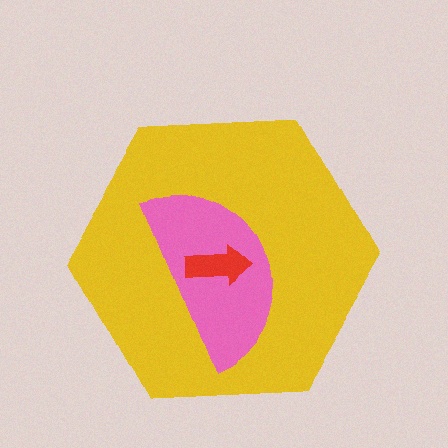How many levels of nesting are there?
3.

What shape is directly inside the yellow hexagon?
The pink semicircle.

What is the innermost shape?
The red arrow.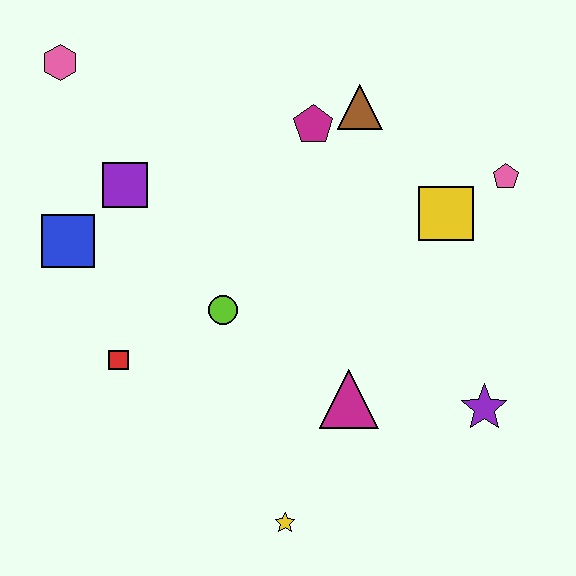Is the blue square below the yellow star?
No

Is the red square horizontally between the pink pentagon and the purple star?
No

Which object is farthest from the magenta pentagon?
The yellow star is farthest from the magenta pentagon.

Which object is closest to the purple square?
The blue square is closest to the purple square.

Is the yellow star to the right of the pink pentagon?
No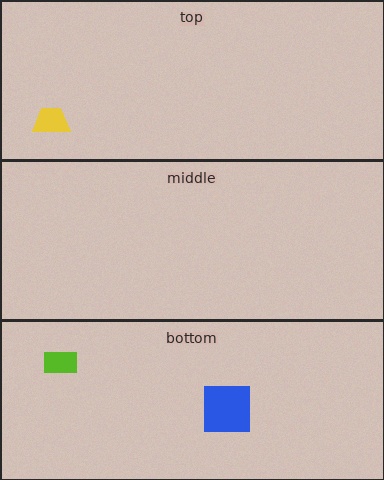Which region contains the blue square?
The bottom region.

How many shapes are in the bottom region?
2.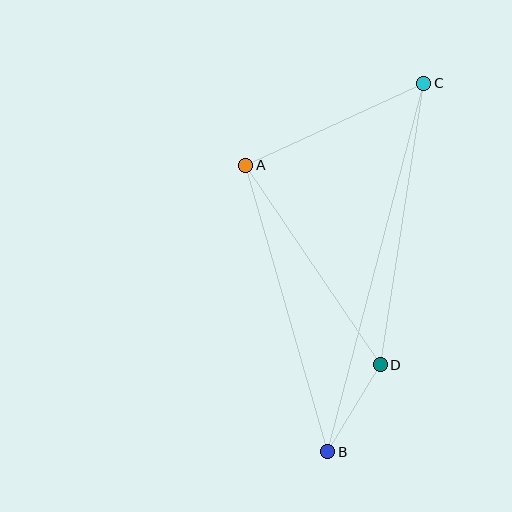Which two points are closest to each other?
Points B and D are closest to each other.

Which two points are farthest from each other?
Points B and C are farthest from each other.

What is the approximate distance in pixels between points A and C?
The distance between A and C is approximately 196 pixels.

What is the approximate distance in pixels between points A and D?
The distance between A and D is approximately 241 pixels.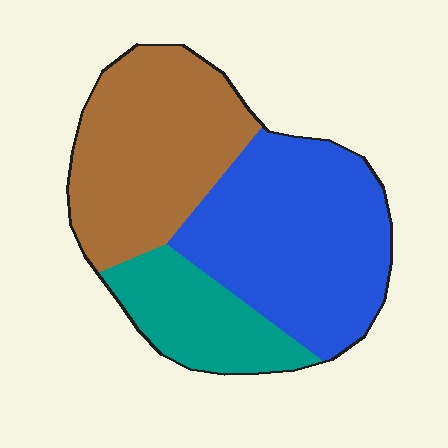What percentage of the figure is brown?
Brown takes up about three eighths (3/8) of the figure.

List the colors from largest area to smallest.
From largest to smallest: blue, brown, teal.